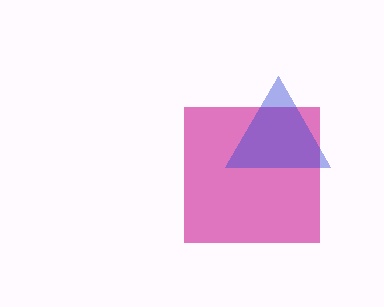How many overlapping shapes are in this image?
There are 2 overlapping shapes in the image.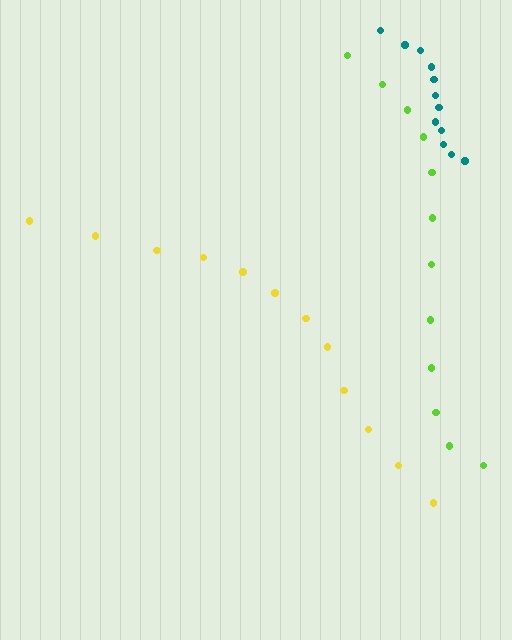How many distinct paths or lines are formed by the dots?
There are 3 distinct paths.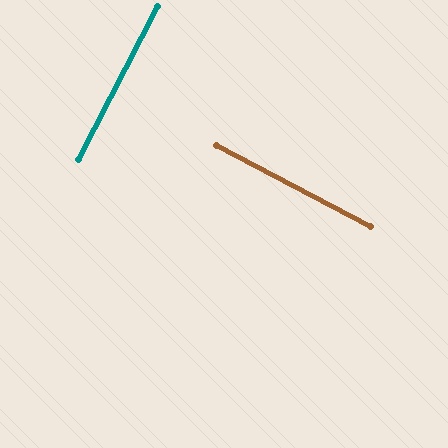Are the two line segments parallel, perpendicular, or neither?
Perpendicular — they meet at approximately 90°.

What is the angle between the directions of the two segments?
Approximately 90 degrees.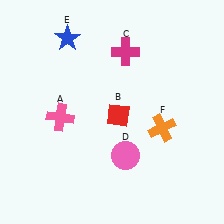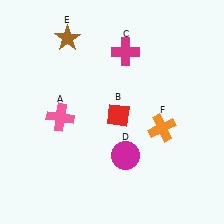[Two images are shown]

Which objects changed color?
D changed from pink to magenta. E changed from blue to brown.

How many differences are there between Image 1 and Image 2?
There are 2 differences between the two images.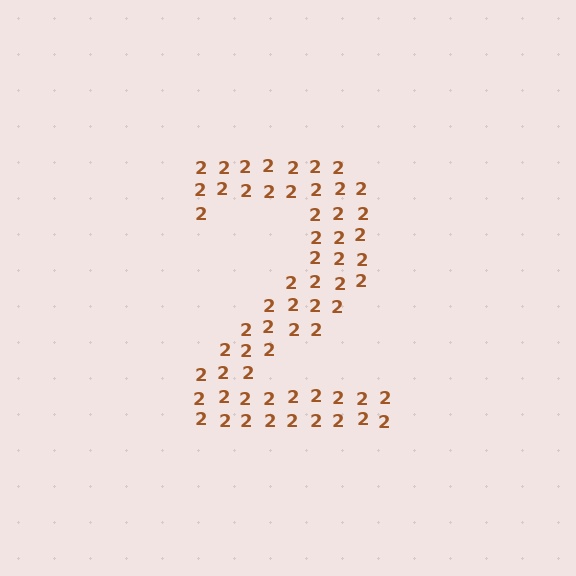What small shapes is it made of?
It is made of small digit 2's.